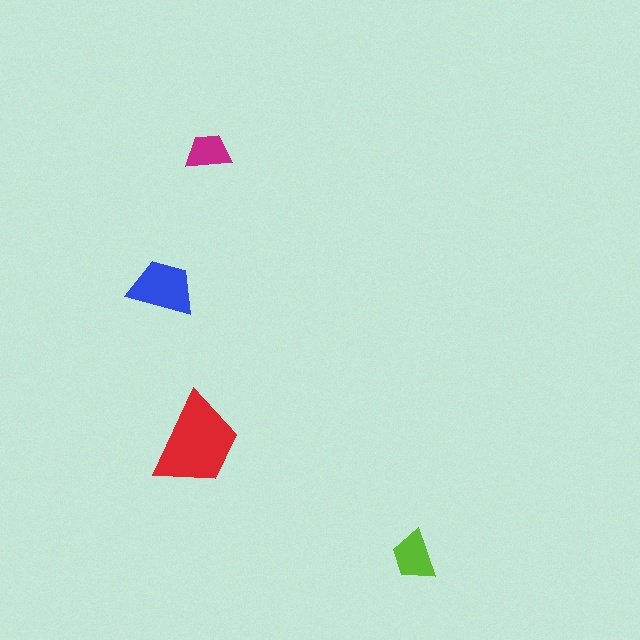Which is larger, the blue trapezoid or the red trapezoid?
The red one.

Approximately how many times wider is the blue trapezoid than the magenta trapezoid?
About 1.5 times wider.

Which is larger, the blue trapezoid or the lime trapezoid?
The blue one.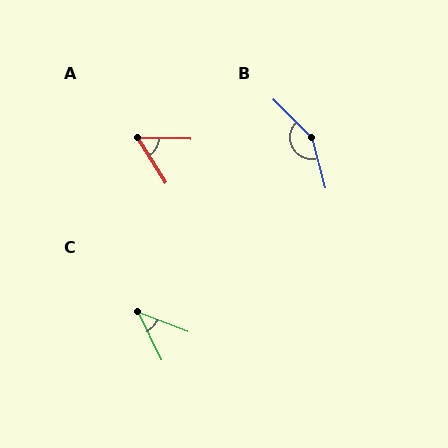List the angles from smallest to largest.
C (43°), A (56°), B (150°).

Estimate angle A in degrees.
Approximately 56 degrees.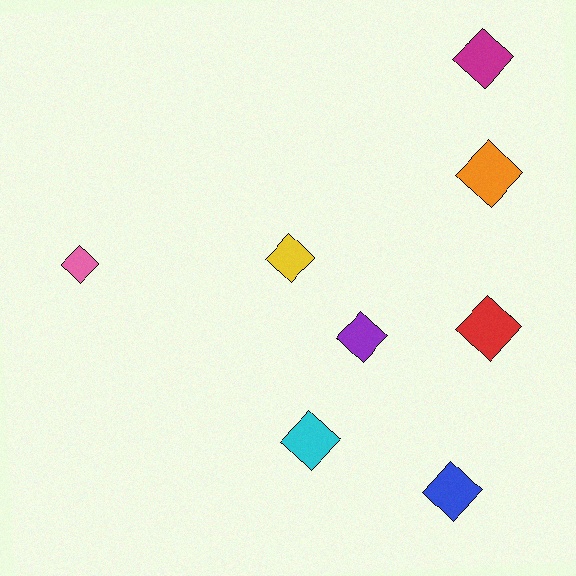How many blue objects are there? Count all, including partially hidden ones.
There is 1 blue object.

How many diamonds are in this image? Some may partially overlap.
There are 8 diamonds.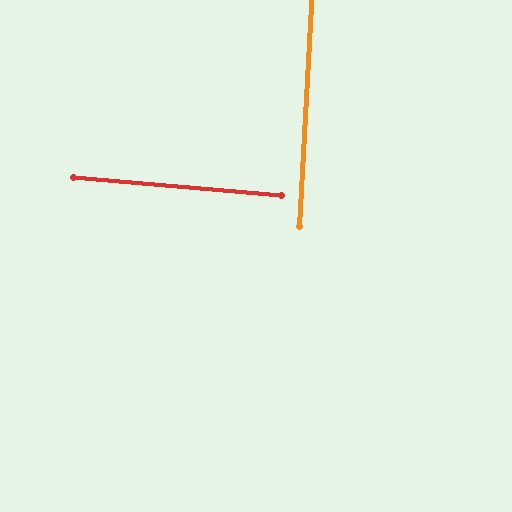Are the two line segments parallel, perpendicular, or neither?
Perpendicular — they meet at approximately 88°.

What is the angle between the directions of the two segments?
Approximately 88 degrees.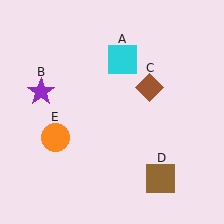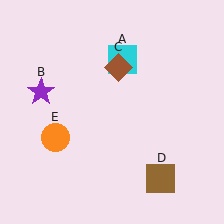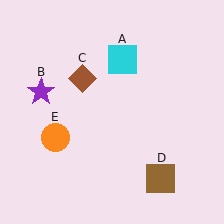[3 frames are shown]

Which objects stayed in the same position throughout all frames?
Cyan square (object A) and purple star (object B) and brown square (object D) and orange circle (object E) remained stationary.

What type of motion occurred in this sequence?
The brown diamond (object C) rotated counterclockwise around the center of the scene.